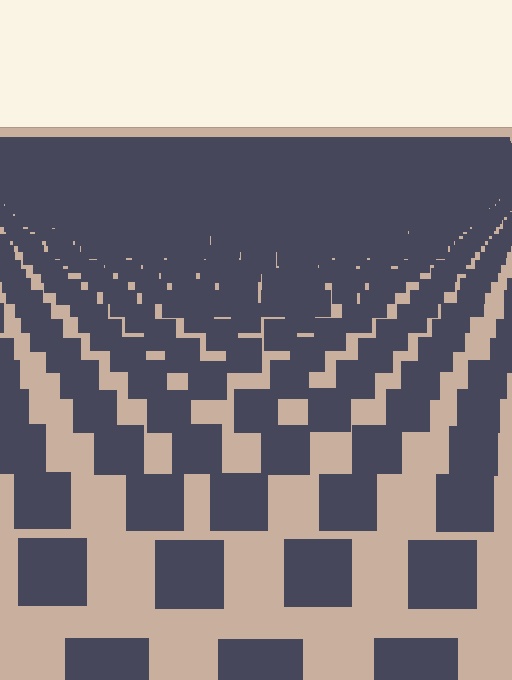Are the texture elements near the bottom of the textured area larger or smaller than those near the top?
Larger. Near the bottom, elements are closer to the viewer and appear at a bigger on-screen size.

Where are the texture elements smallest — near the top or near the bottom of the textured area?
Near the top.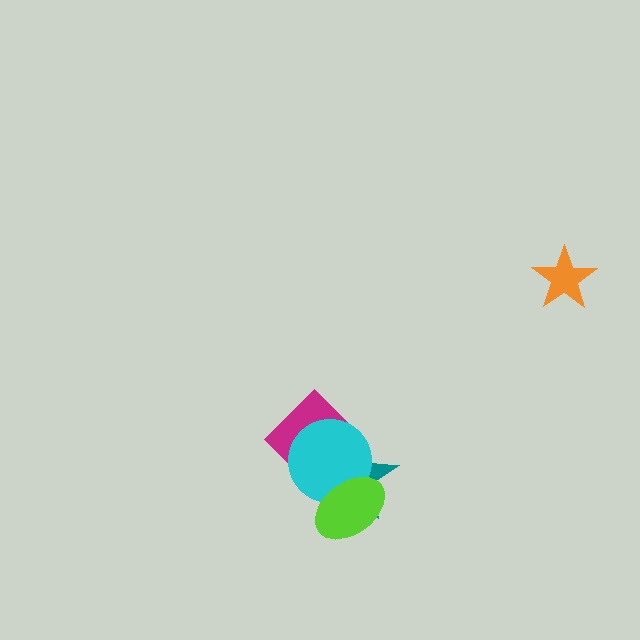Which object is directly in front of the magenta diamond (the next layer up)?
The cyan circle is directly in front of the magenta diamond.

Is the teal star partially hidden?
Yes, it is partially covered by another shape.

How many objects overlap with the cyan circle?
3 objects overlap with the cyan circle.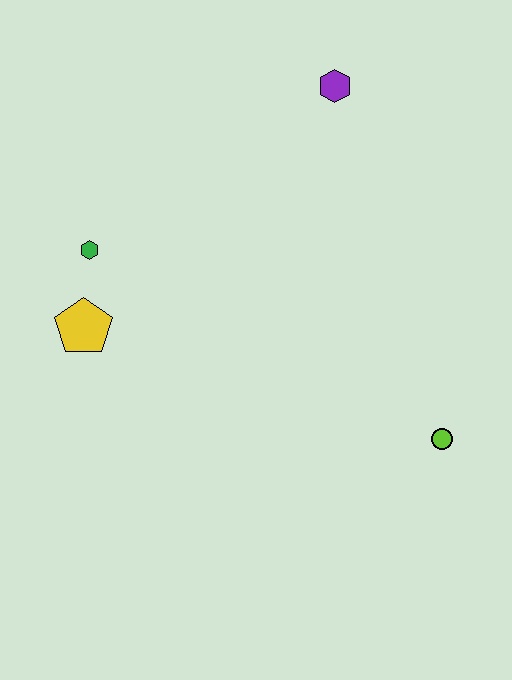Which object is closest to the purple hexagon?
The green hexagon is closest to the purple hexagon.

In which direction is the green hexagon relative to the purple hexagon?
The green hexagon is to the left of the purple hexagon.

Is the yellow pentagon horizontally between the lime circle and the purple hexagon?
No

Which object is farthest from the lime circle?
The green hexagon is farthest from the lime circle.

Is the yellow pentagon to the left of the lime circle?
Yes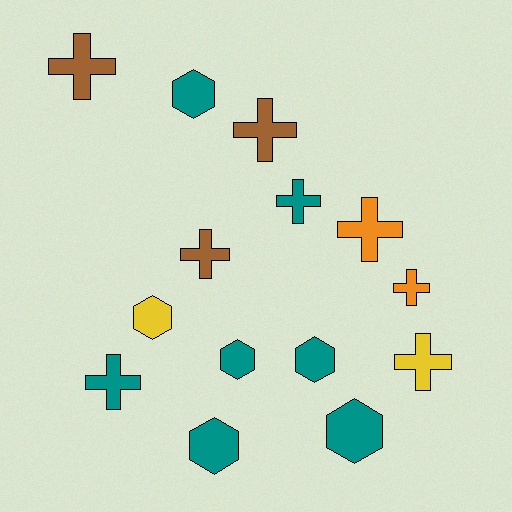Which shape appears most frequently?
Cross, with 8 objects.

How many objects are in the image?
There are 14 objects.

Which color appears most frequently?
Teal, with 7 objects.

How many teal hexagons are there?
There are 5 teal hexagons.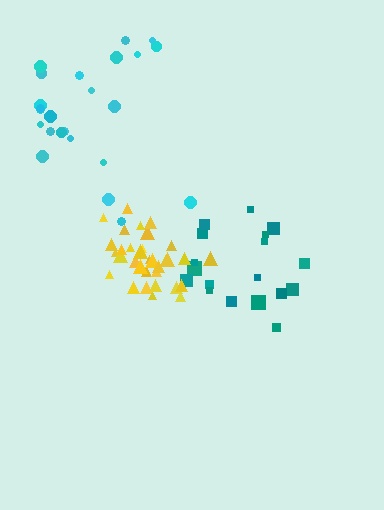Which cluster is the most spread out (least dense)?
Cyan.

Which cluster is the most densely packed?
Yellow.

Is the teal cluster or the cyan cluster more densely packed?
Teal.